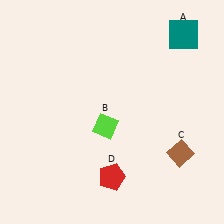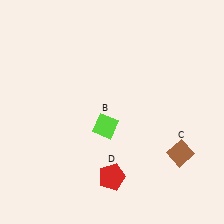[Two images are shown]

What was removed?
The teal square (A) was removed in Image 2.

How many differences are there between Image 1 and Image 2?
There is 1 difference between the two images.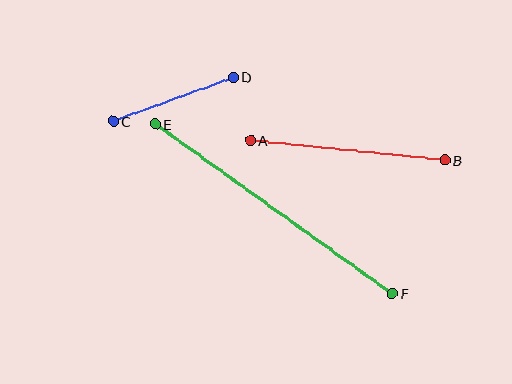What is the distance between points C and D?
The distance is approximately 128 pixels.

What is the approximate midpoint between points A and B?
The midpoint is at approximately (348, 150) pixels.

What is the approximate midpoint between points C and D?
The midpoint is at approximately (173, 99) pixels.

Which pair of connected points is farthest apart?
Points E and F are farthest apart.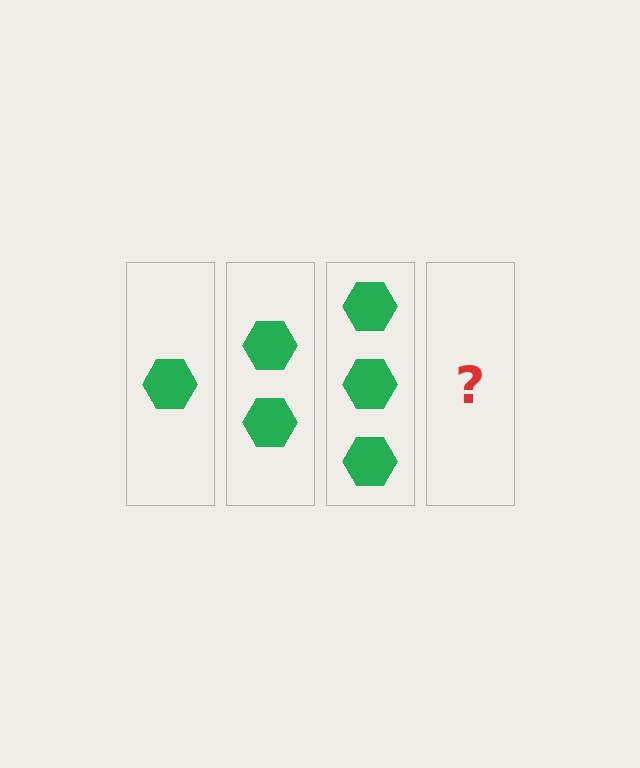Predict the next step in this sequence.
The next step is 4 hexagons.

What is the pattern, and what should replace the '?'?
The pattern is that each step adds one more hexagon. The '?' should be 4 hexagons.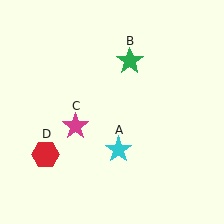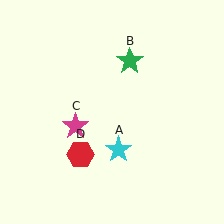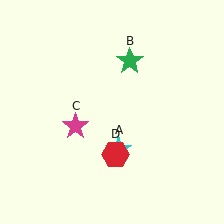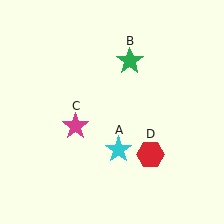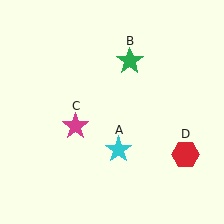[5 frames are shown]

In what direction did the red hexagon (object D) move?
The red hexagon (object D) moved right.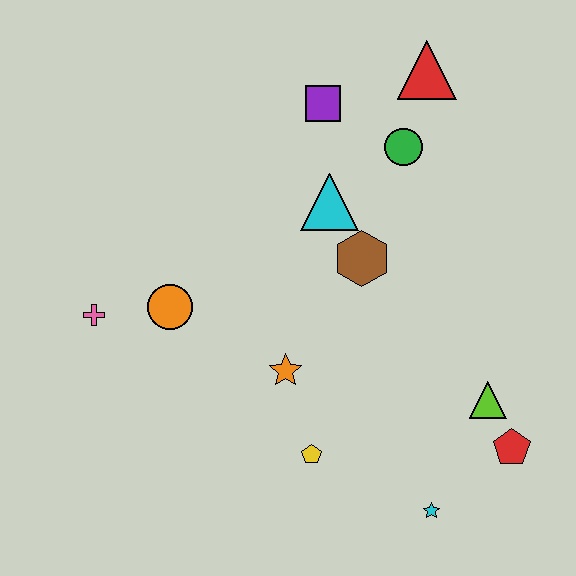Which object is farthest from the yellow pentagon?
The red triangle is farthest from the yellow pentagon.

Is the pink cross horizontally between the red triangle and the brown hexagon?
No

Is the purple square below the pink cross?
No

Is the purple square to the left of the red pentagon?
Yes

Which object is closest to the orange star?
The yellow pentagon is closest to the orange star.